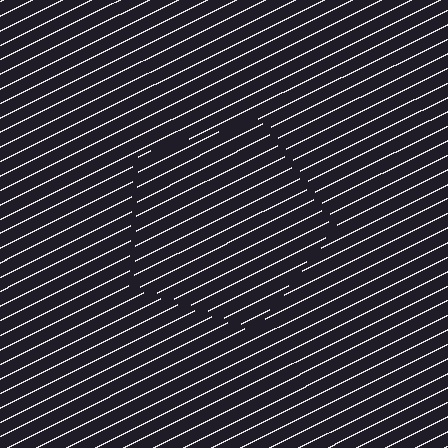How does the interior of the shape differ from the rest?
The interior of the shape contains the same grating, shifted by half a period — the contour is defined by the phase discontinuity where line-ends from the inner and outer gratings abut.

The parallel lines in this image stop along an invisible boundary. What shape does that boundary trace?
An illusory pentagon. The interior of the shape contains the same grating, shifted by half a period — the contour is defined by the phase discontinuity where line-ends from the inner and outer gratings abut.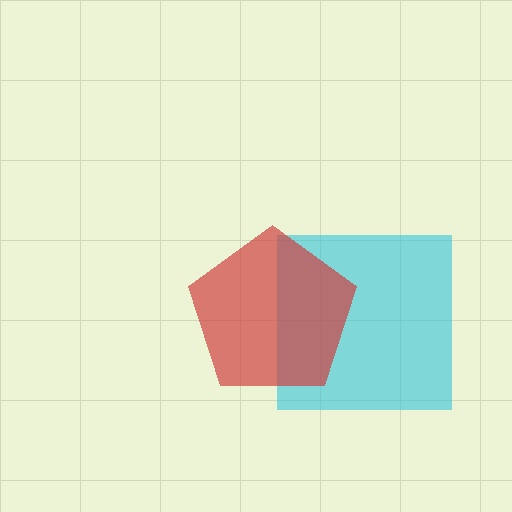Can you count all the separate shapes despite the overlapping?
Yes, there are 2 separate shapes.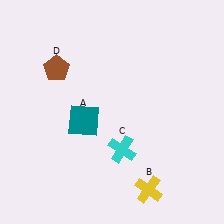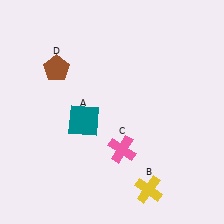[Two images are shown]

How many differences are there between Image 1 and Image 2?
There is 1 difference between the two images.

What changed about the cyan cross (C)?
In Image 1, C is cyan. In Image 2, it changed to pink.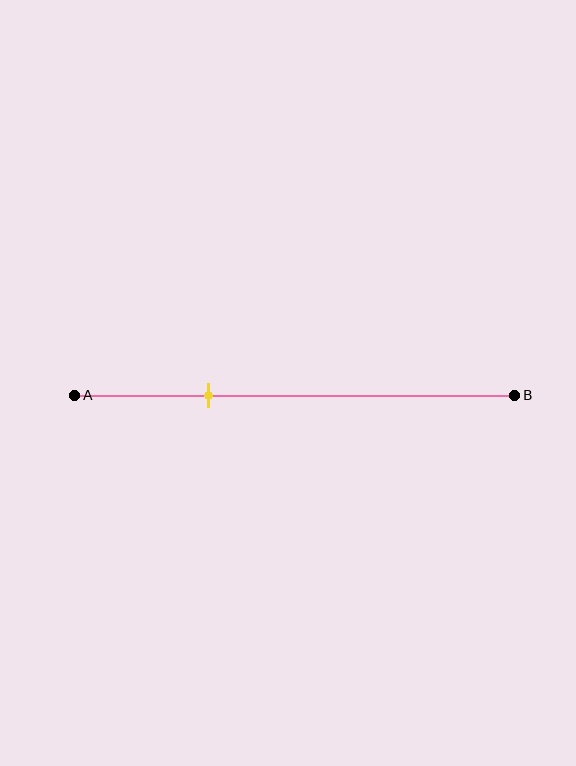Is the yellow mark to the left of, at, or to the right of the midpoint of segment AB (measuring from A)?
The yellow mark is to the left of the midpoint of segment AB.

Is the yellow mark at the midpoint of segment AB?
No, the mark is at about 30% from A, not at the 50% midpoint.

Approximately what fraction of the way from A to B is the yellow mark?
The yellow mark is approximately 30% of the way from A to B.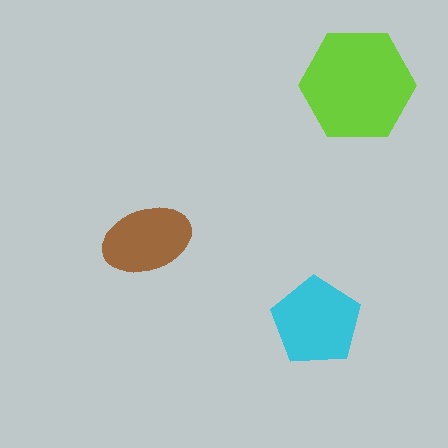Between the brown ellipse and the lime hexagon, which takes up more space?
The lime hexagon.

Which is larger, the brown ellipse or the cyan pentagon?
The cyan pentagon.